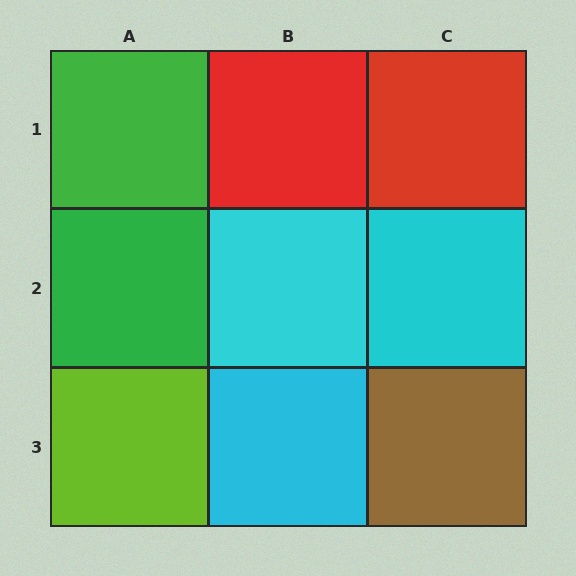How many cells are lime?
1 cell is lime.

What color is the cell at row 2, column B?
Cyan.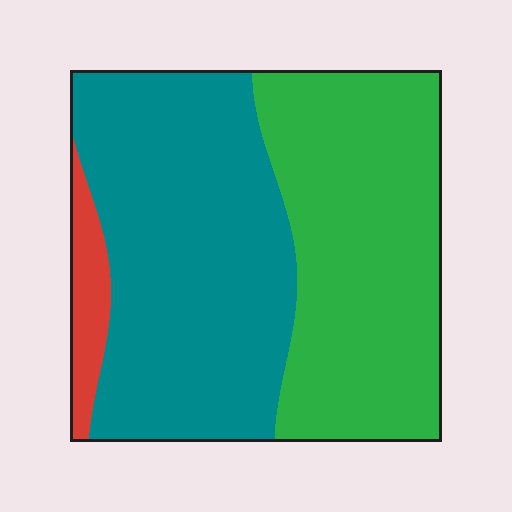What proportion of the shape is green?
Green covers about 45% of the shape.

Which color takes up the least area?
Red, at roughly 5%.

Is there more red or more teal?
Teal.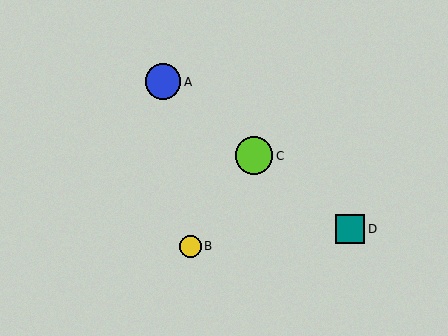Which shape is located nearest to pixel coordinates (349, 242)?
The teal square (labeled D) at (350, 229) is nearest to that location.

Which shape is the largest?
The lime circle (labeled C) is the largest.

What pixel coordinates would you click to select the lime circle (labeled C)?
Click at (254, 156) to select the lime circle C.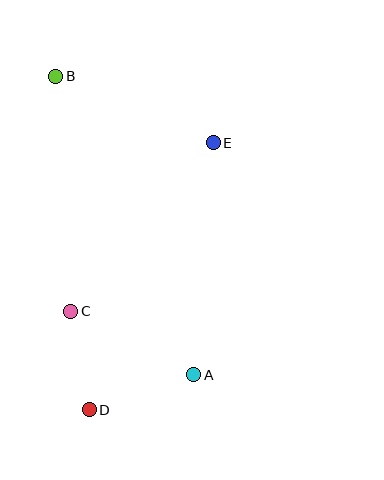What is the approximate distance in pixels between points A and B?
The distance between A and B is approximately 329 pixels.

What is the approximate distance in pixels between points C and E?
The distance between C and E is approximately 221 pixels.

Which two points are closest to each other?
Points C and D are closest to each other.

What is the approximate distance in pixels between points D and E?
The distance between D and E is approximately 294 pixels.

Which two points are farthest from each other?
Points B and D are farthest from each other.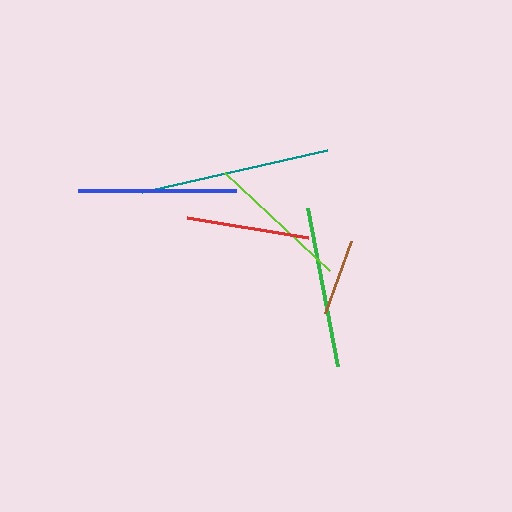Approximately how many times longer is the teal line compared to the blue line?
The teal line is approximately 1.2 times the length of the blue line.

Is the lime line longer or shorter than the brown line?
The lime line is longer than the brown line.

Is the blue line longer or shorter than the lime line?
The blue line is longer than the lime line.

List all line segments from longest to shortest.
From longest to shortest: teal, green, blue, lime, red, brown.